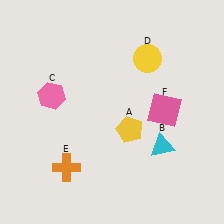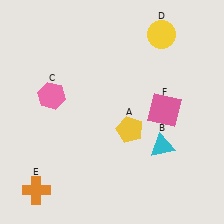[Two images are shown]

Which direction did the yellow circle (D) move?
The yellow circle (D) moved up.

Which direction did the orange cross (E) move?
The orange cross (E) moved left.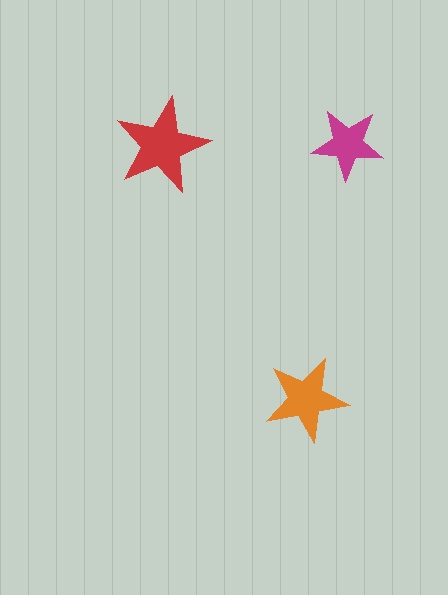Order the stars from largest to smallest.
the red one, the orange one, the magenta one.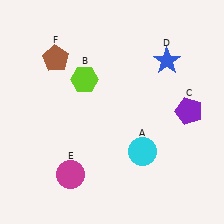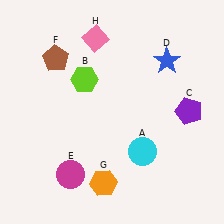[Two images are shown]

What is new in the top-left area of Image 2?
A pink diamond (H) was added in the top-left area of Image 2.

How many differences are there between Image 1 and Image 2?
There are 2 differences between the two images.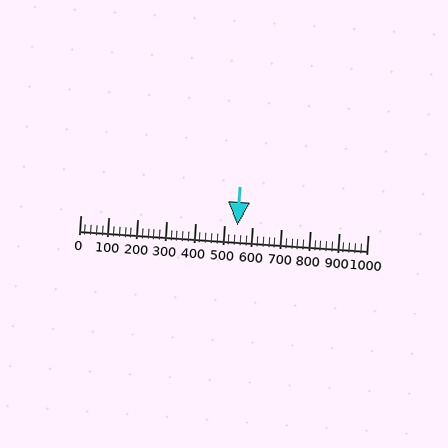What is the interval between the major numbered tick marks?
The major tick marks are spaced 100 units apart.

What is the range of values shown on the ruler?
The ruler shows values from 0 to 1000.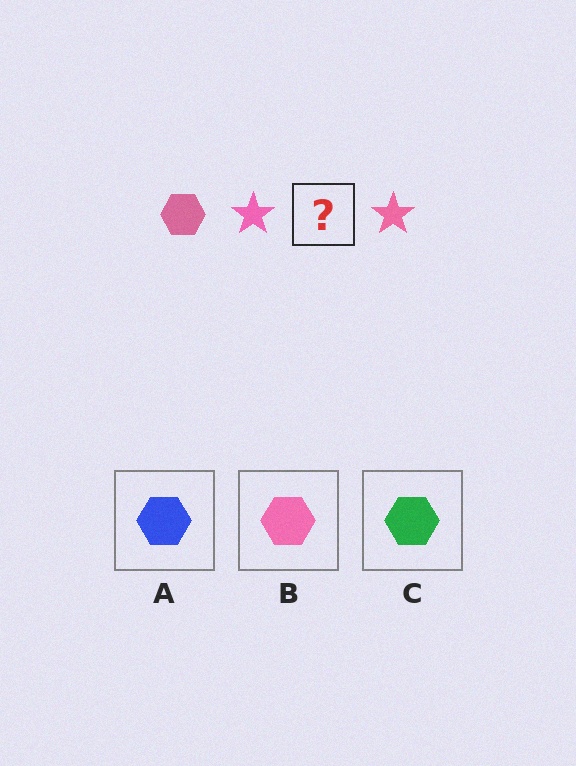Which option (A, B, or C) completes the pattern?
B.